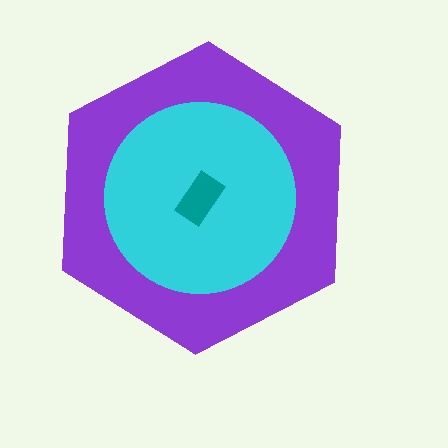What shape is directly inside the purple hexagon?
The cyan circle.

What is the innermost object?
The teal rectangle.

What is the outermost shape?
The purple hexagon.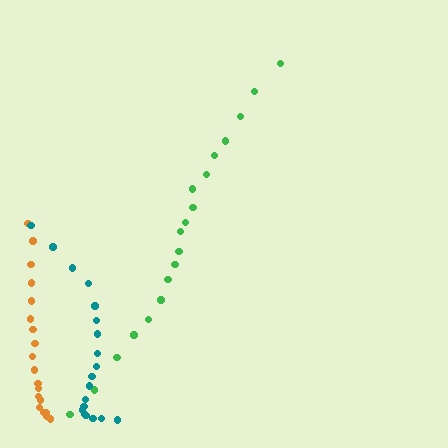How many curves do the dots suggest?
There are 3 distinct paths.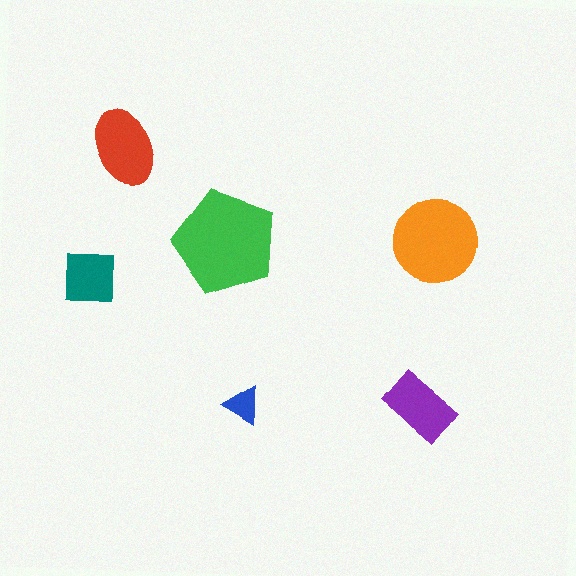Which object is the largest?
The green pentagon.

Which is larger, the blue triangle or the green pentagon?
The green pentagon.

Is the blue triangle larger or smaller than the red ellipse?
Smaller.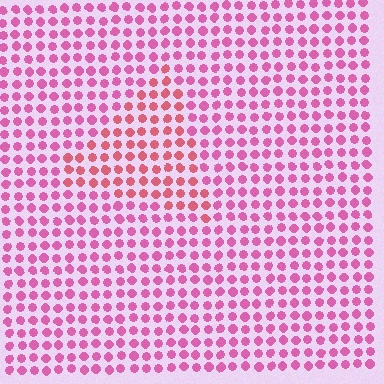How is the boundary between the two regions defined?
The boundary is defined purely by a slight shift in hue (about 26 degrees). Spacing, size, and orientation are identical on both sides.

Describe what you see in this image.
The image is filled with small pink elements in a uniform arrangement. A triangle-shaped region is visible where the elements are tinted to a slightly different hue, forming a subtle color boundary.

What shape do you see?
I see a triangle.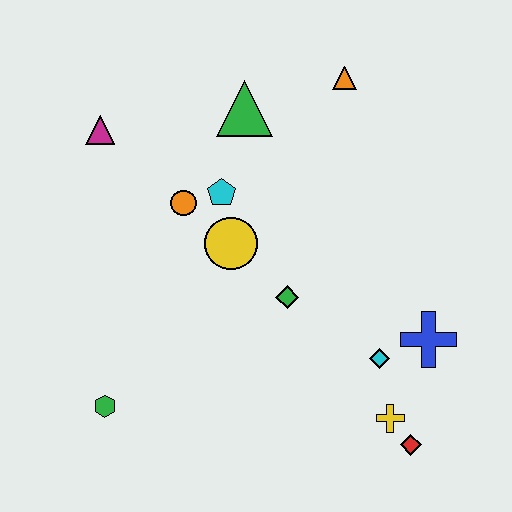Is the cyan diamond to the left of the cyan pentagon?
No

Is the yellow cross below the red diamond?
No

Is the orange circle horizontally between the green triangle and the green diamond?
No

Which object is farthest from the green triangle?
The red diamond is farthest from the green triangle.